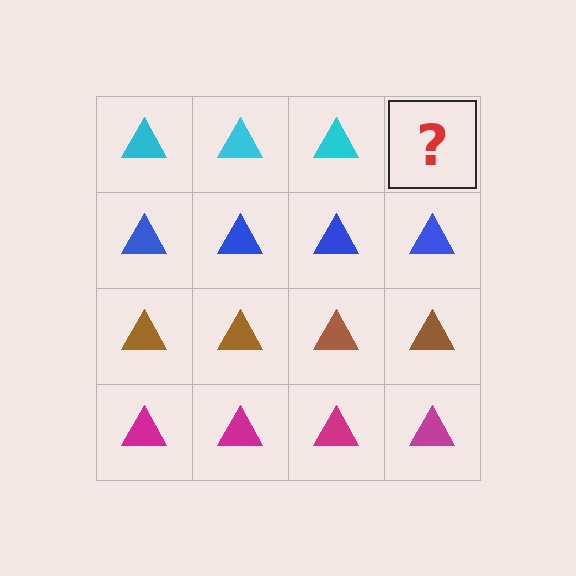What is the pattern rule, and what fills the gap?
The rule is that each row has a consistent color. The gap should be filled with a cyan triangle.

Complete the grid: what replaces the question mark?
The question mark should be replaced with a cyan triangle.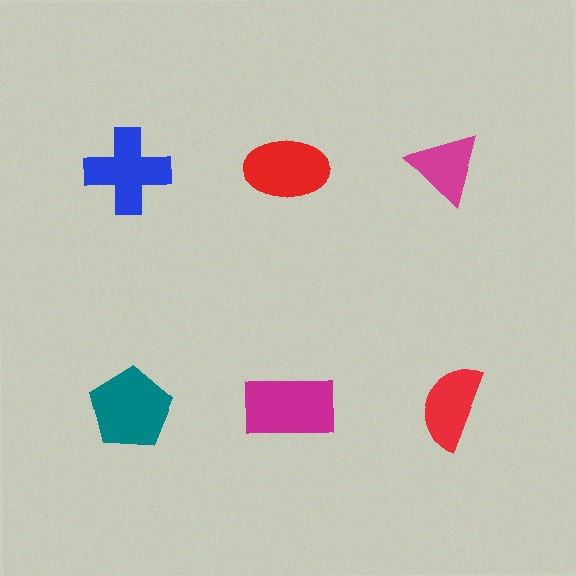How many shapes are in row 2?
3 shapes.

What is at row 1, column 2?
A red ellipse.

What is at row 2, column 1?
A teal pentagon.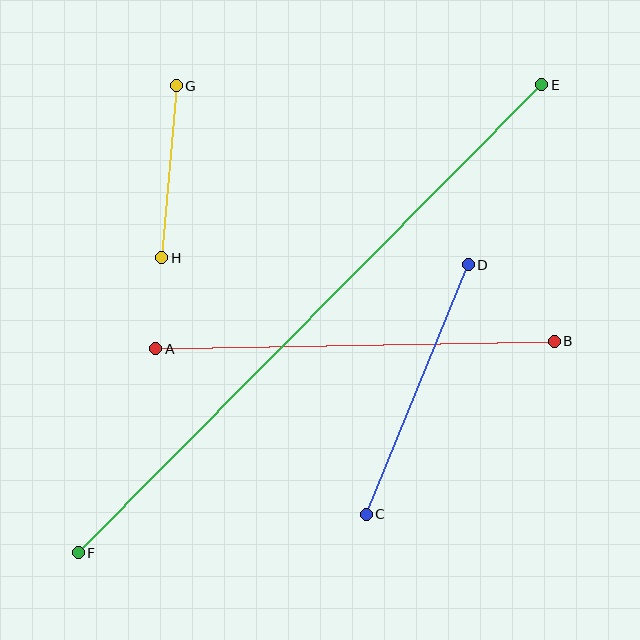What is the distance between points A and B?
The distance is approximately 399 pixels.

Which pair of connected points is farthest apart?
Points E and F are farthest apart.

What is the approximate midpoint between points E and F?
The midpoint is at approximately (310, 319) pixels.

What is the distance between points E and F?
The distance is approximately 659 pixels.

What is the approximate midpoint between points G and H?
The midpoint is at approximately (169, 172) pixels.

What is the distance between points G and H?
The distance is approximately 173 pixels.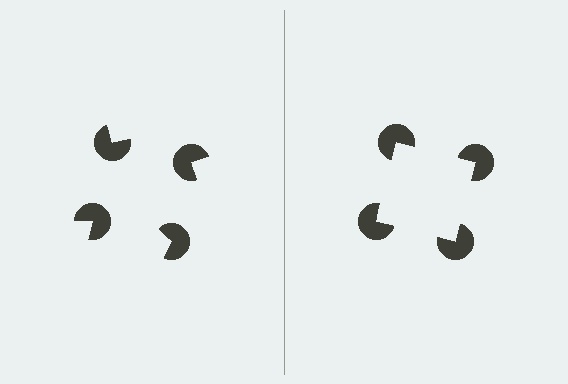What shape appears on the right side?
An illusory square.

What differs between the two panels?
The pac-man discs are positioned identically on both sides; only the wedge orientations differ. On the right they align to a square; on the left they are misaligned.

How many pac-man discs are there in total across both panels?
8 — 4 on each side.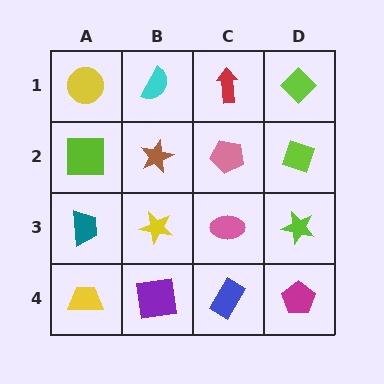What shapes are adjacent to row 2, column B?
A cyan semicircle (row 1, column B), a yellow star (row 3, column B), a lime square (row 2, column A), a pink pentagon (row 2, column C).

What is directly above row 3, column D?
A lime diamond.